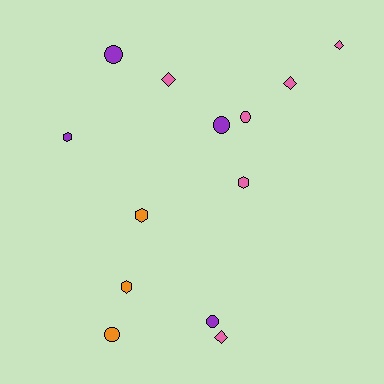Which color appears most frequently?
Pink, with 6 objects.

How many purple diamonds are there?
There are no purple diamonds.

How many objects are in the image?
There are 13 objects.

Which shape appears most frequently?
Circle, with 5 objects.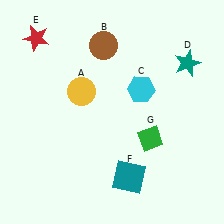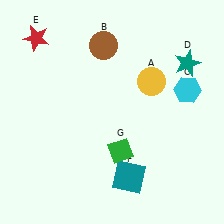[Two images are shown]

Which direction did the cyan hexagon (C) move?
The cyan hexagon (C) moved right.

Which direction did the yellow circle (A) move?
The yellow circle (A) moved right.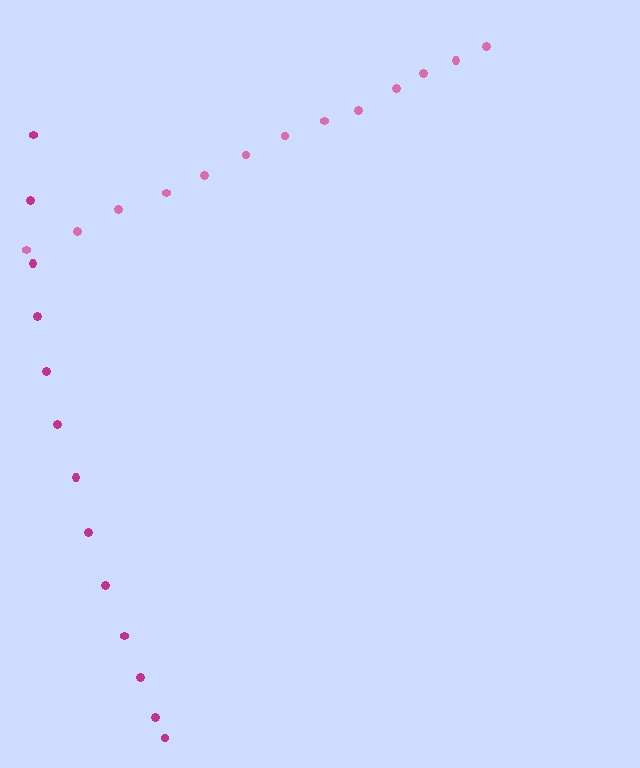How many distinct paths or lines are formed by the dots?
There are 2 distinct paths.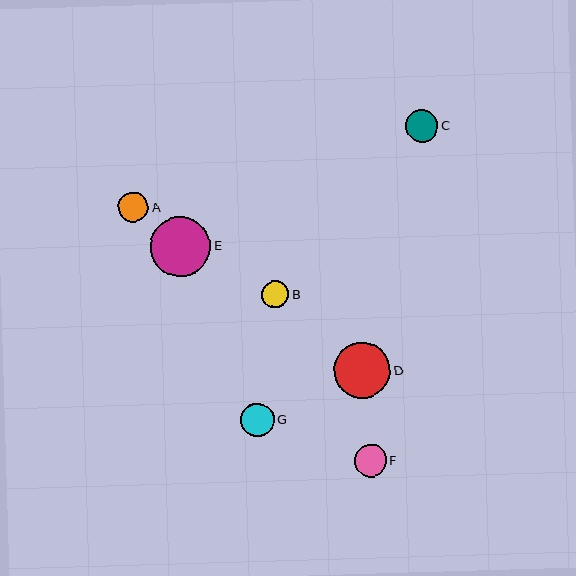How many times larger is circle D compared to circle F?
Circle D is approximately 1.7 times the size of circle F.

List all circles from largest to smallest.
From largest to smallest: E, D, G, C, F, A, B.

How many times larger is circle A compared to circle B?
Circle A is approximately 1.1 times the size of circle B.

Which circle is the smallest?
Circle B is the smallest with a size of approximately 27 pixels.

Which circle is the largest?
Circle E is the largest with a size of approximately 60 pixels.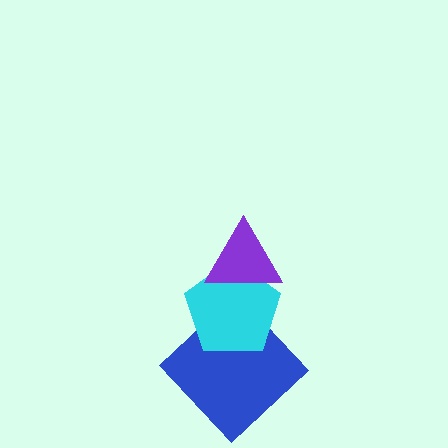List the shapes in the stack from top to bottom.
From top to bottom: the purple triangle, the cyan pentagon, the blue diamond.